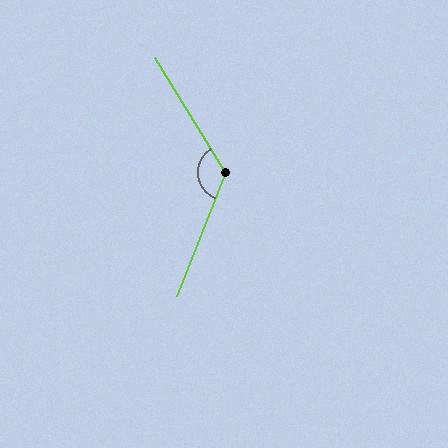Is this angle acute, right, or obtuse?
It is obtuse.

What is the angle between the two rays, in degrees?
Approximately 127 degrees.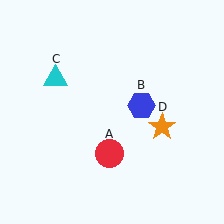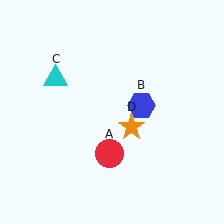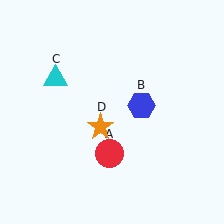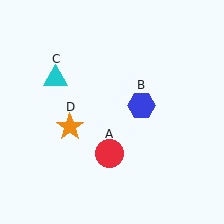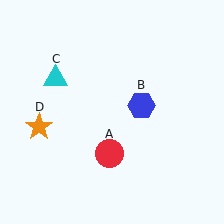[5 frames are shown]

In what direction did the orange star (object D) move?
The orange star (object D) moved left.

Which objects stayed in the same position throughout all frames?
Red circle (object A) and blue hexagon (object B) and cyan triangle (object C) remained stationary.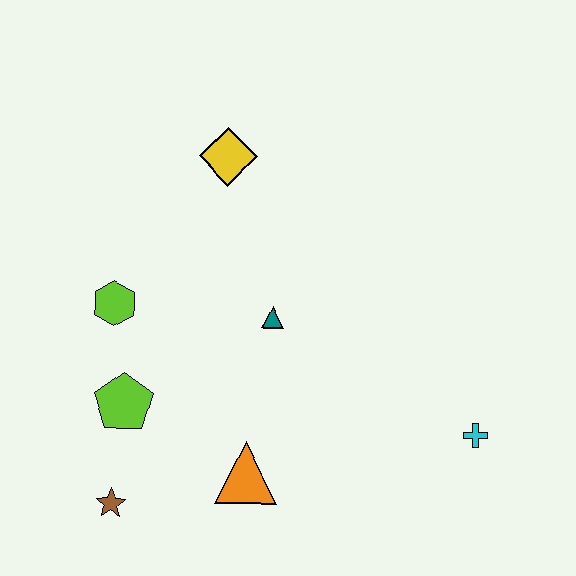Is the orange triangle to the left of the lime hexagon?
No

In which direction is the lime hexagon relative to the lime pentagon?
The lime hexagon is above the lime pentagon.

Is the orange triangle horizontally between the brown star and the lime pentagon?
No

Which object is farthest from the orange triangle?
The yellow diamond is farthest from the orange triangle.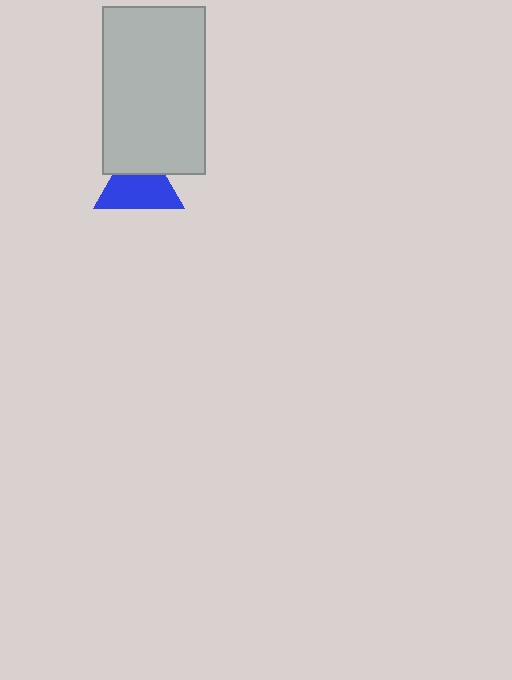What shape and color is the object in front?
The object in front is a light gray rectangle.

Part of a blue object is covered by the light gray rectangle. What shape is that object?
It is a triangle.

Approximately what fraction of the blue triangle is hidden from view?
Roughly 34% of the blue triangle is hidden behind the light gray rectangle.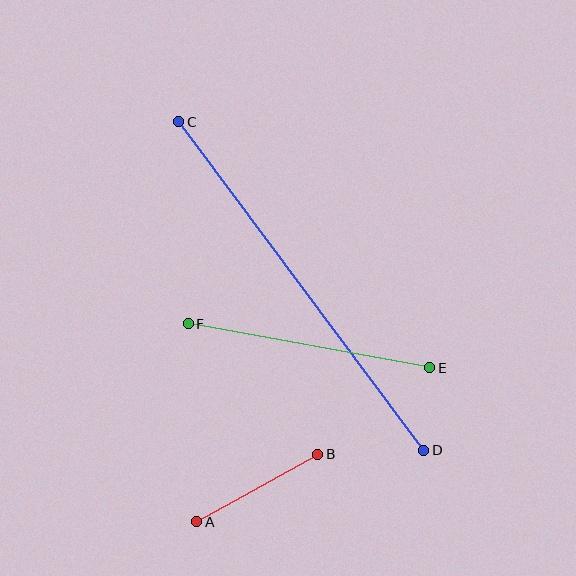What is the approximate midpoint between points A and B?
The midpoint is at approximately (257, 488) pixels.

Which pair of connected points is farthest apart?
Points C and D are farthest apart.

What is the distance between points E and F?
The distance is approximately 245 pixels.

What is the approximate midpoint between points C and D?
The midpoint is at approximately (301, 286) pixels.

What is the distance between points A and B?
The distance is approximately 139 pixels.